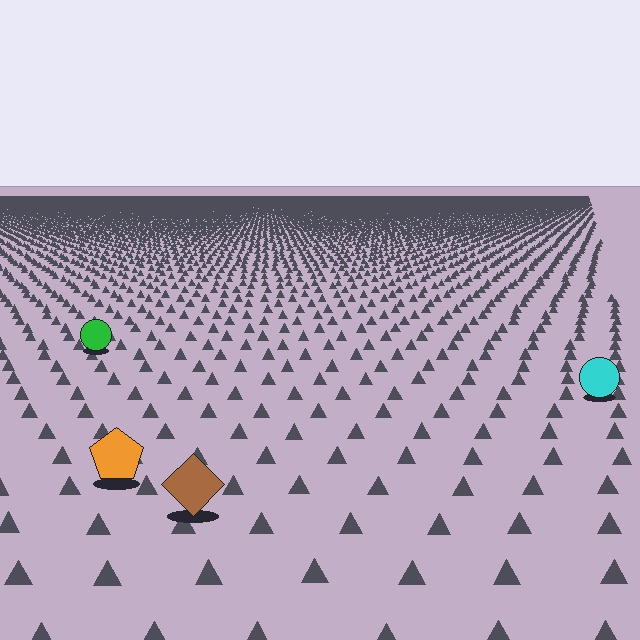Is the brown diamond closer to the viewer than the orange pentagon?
Yes. The brown diamond is closer — you can tell from the texture gradient: the ground texture is coarser near it.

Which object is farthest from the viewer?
The green circle is farthest from the viewer. It appears smaller and the ground texture around it is denser.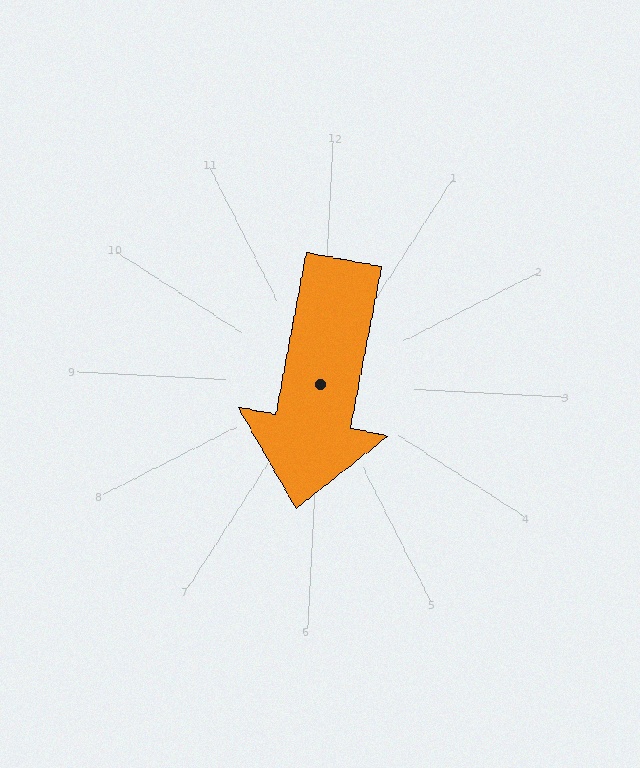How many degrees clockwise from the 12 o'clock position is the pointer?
Approximately 188 degrees.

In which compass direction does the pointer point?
South.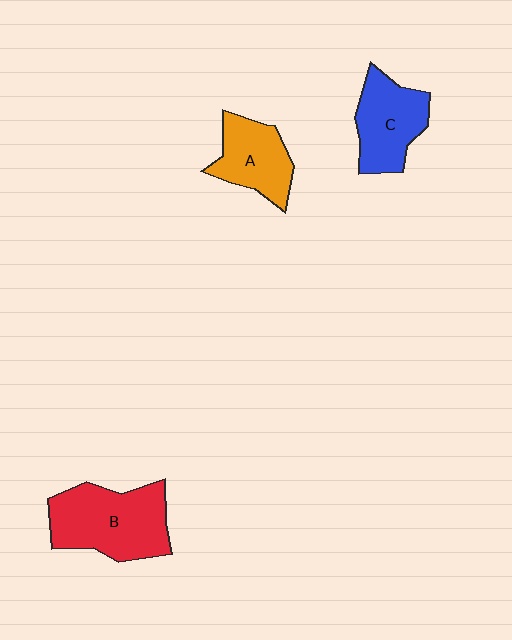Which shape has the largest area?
Shape B (red).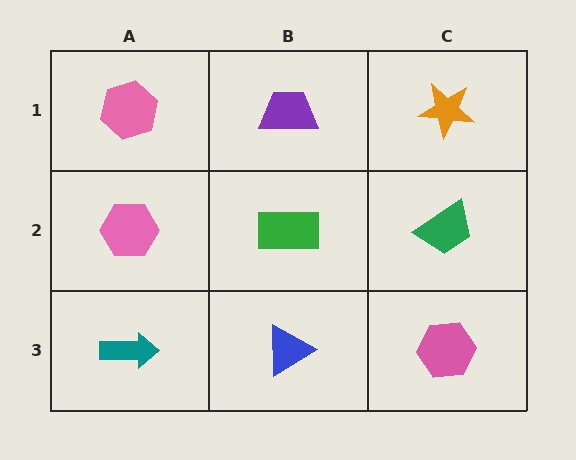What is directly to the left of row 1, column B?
A pink hexagon.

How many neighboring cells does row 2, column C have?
3.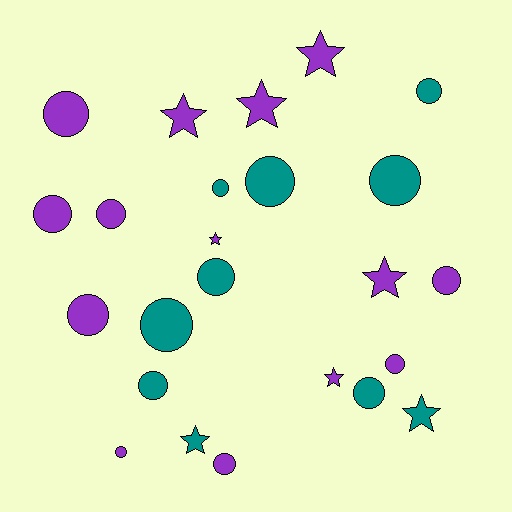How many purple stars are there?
There are 6 purple stars.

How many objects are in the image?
There are 24 objects.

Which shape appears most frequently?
Circle, with 16 objects.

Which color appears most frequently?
Purple, with 14 objects.